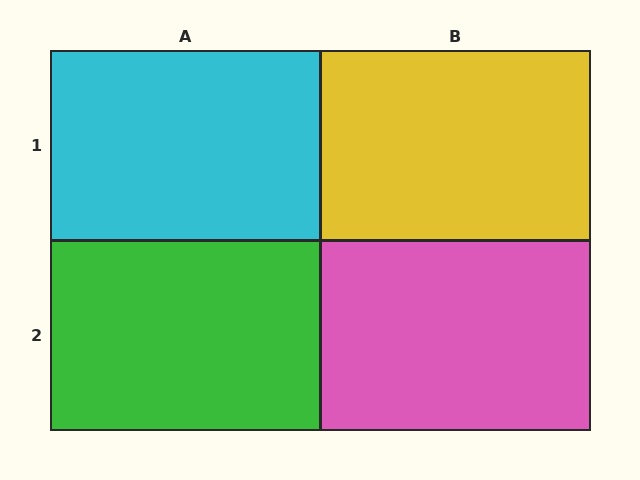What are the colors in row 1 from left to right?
Cyan, yellow.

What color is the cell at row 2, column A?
Green.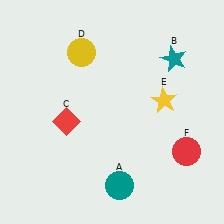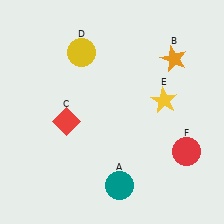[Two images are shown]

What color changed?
The star (B) changed from teal in Image 1 to orange in Image 2.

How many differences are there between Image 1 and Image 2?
There is 1 difference between the two images.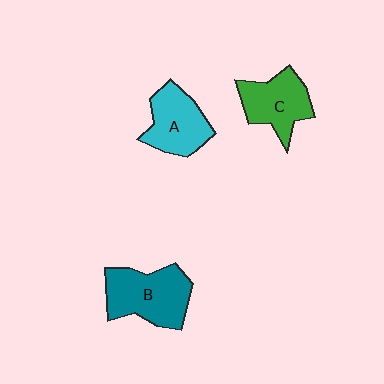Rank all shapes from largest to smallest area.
From largest to smallest: B (teal), A (cyan), C (green).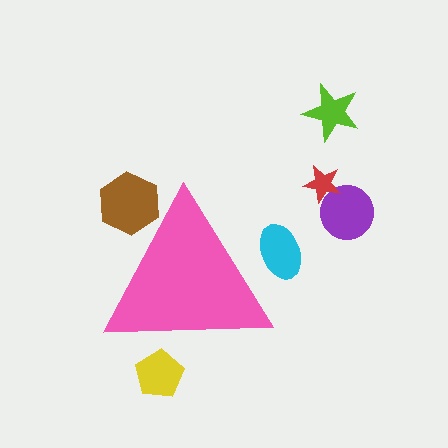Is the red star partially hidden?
No, the red star is fully visible.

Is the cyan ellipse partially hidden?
Yes, the cyan ellipse is partially hidden behind the pink triangle.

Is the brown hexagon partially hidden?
Yes, the brown hexagon is partially hidden behind the pink triangle.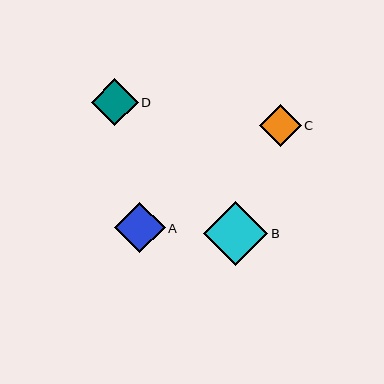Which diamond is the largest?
Diamond B is the largest with a size of approximately 64 pixels.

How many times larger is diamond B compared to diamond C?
Diamond B is approximately 1.5 times the size of diamond C.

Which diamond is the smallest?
Diamond C is the smallest with a size of approximately 42 pixels.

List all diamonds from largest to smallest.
From largest to smallest: B, A, D, C.